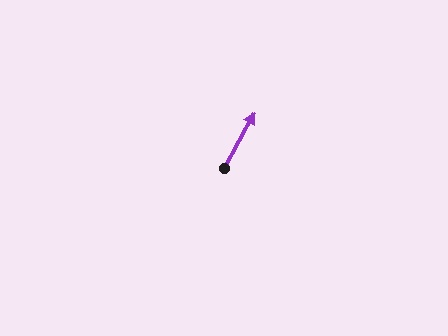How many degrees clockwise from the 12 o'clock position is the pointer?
Approximately 29 degrees.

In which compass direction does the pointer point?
Northeast.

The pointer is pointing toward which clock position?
Roughly 1 o'clock.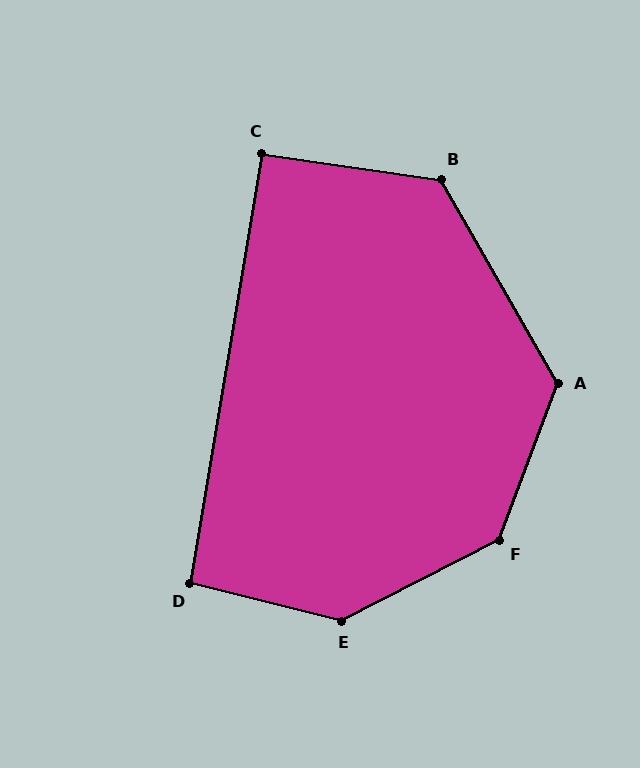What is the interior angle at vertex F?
Approximately 138 degrees (obtuse).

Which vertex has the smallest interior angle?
C, at approximately 91 degrees.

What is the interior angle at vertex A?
Approximately 130 degrees (obtuse).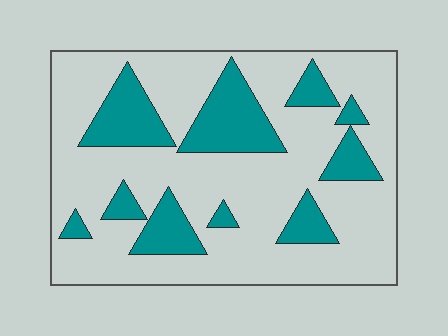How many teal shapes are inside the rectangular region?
10.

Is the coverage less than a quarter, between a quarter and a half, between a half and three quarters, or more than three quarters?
Less than a quarter.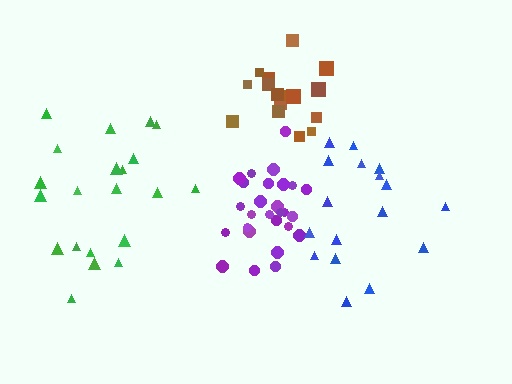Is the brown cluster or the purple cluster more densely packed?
Purple.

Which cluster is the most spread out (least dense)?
Green.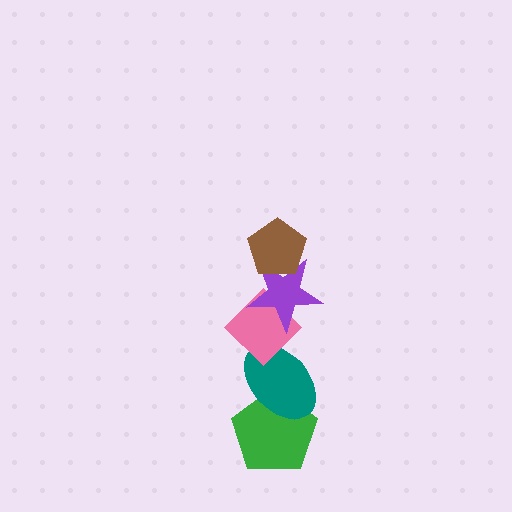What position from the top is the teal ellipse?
The teal ellipse is 4th from the top.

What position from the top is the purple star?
The purple star is 2nd from the top.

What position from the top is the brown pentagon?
The brown pentagon is 1st from the top.